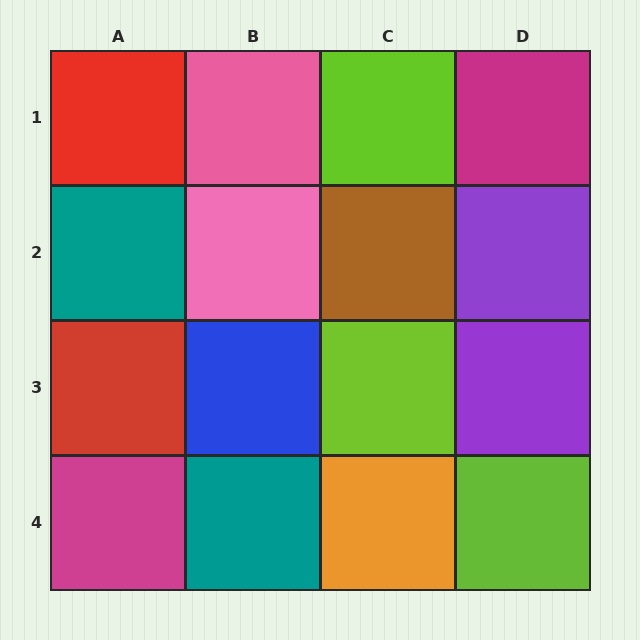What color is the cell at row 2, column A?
Teal.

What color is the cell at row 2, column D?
Purple.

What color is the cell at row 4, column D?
Lime.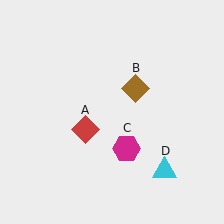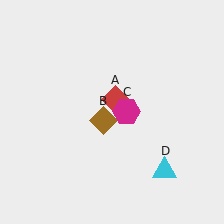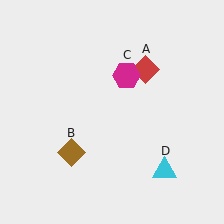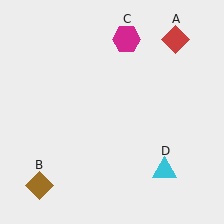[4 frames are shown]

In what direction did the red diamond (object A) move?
The red diamond (object A) moved up and to the right.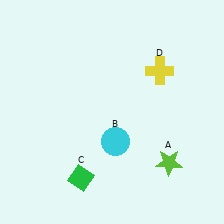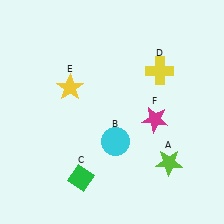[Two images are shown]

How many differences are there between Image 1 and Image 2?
There are 2 differences between the two images.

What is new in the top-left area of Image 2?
A yellow star (E) was added in the top-left area of Image 2.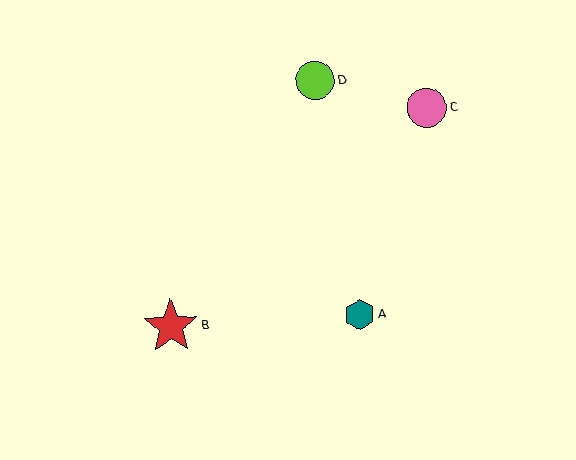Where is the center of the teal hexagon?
The center of the teal hexagon is at (360, 315).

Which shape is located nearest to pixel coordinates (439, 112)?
The pink circle (labeled C) at (427, 108) is nearest to that location.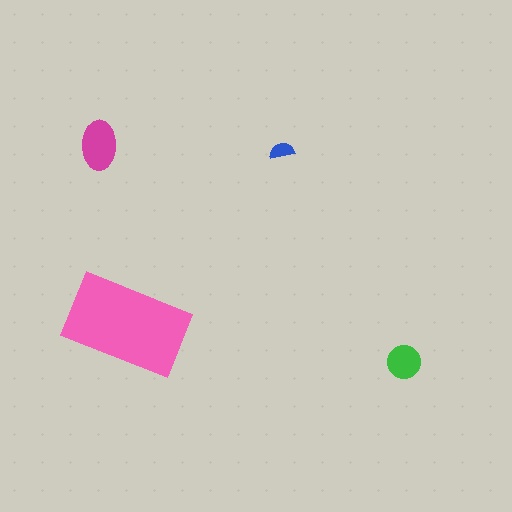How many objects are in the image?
There are 4 objects in the image.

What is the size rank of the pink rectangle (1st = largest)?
1st.